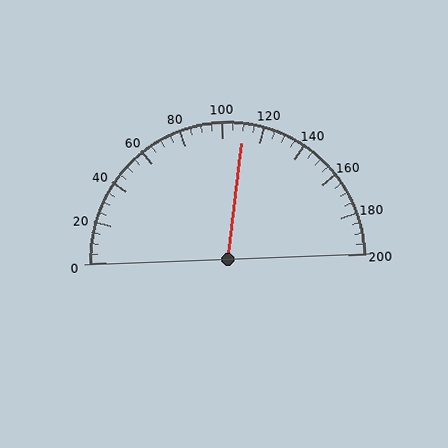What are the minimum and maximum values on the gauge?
The gauge ranges from 0 to 200.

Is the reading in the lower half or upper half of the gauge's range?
The reading is in the upper half of the range (0 to 200).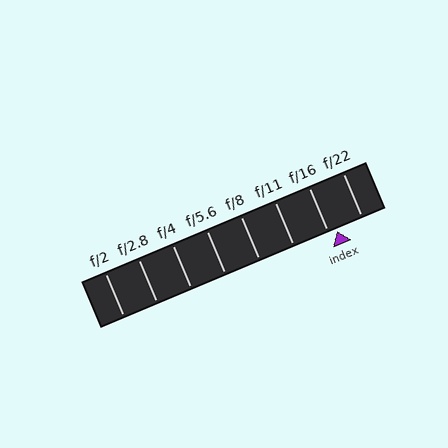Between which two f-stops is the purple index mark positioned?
The index mark is between f/16 and f/22.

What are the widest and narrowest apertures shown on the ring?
The widest aperture shown is f/2 and the narrowest is f/22.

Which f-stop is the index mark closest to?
The index mark is closest to f/16.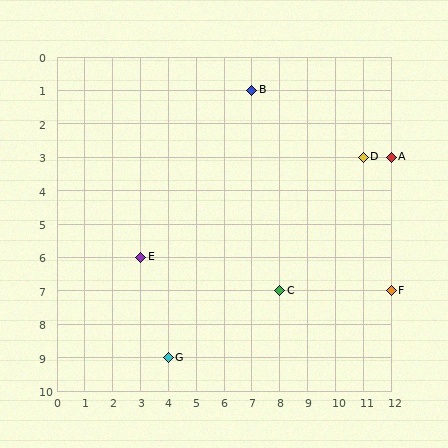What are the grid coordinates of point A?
Point A is at grid coordinates (12, 3).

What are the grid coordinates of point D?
Point D is at grid coordinates (11, 3).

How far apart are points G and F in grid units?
Points G and F are 8 columns and 2 rows apart (about 8.2 grid units diagonally).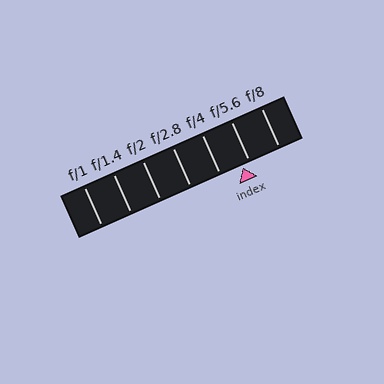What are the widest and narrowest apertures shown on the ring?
The widest aperture shown is f/1 and the narrowest is f/8.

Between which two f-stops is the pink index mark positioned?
The index mark is between f/4 and f/5.6.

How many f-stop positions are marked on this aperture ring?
There are 7 f-stop positions marked.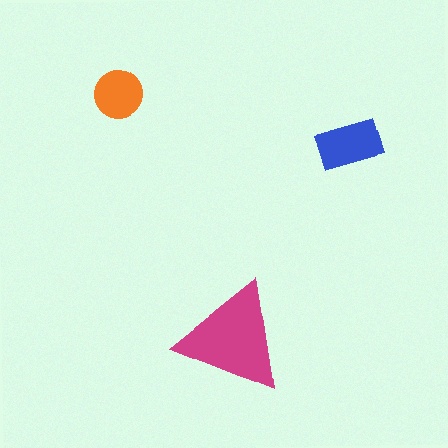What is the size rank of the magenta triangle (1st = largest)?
1st.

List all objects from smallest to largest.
The orange circle, the blue rectangle, the magenta triangle.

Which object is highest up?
The orange circle is topmost.